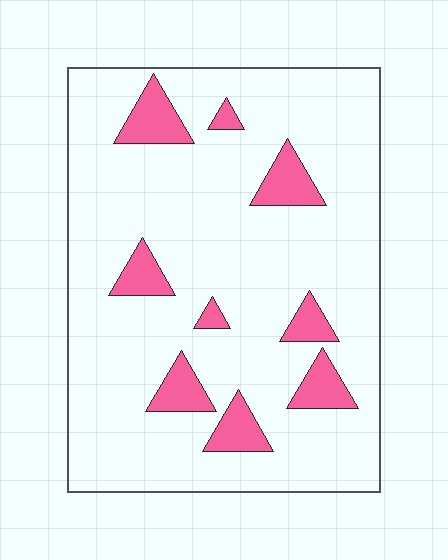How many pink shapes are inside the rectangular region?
9.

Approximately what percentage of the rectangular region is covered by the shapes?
Approximately 15%.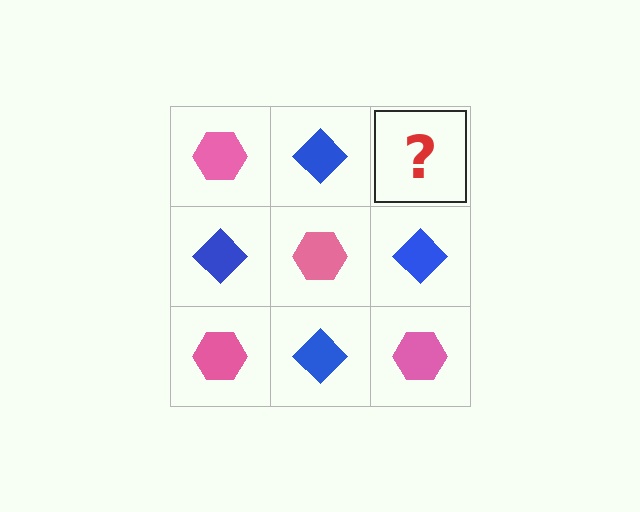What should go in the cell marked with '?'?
The missing cell should contain a pink hexagon.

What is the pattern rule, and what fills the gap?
The rule is that it alternates pink hexagon and blue diamond in a checkerboard pattern. The gap should be filled with a pink hexagon.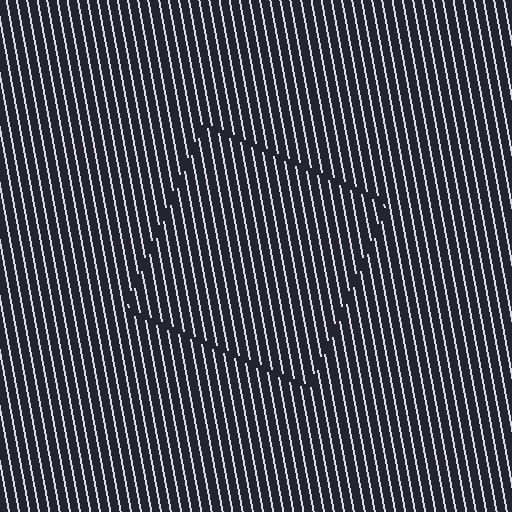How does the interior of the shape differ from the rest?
The interior of the shape contains the same grating, shifted by half a period — the contour is defined by the phase discontinuity where line-ends from the inner and outer gratings abut.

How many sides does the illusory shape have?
4 sides — the line-ends trace a square.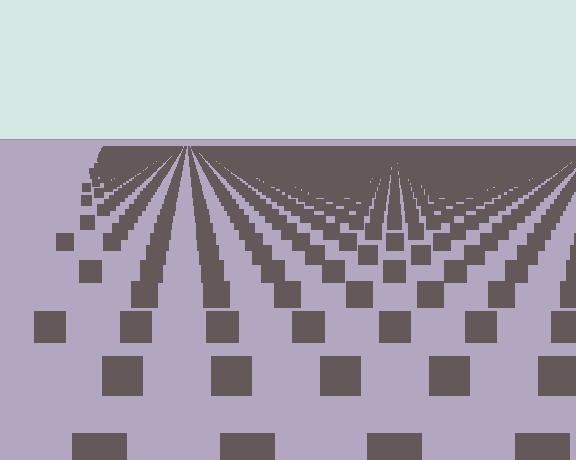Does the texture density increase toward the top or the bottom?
Density increases toward the top.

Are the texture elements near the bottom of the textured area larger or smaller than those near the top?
Larger. Near the bottom, elements are closer to the viewer and appear at a bigger on-screen size.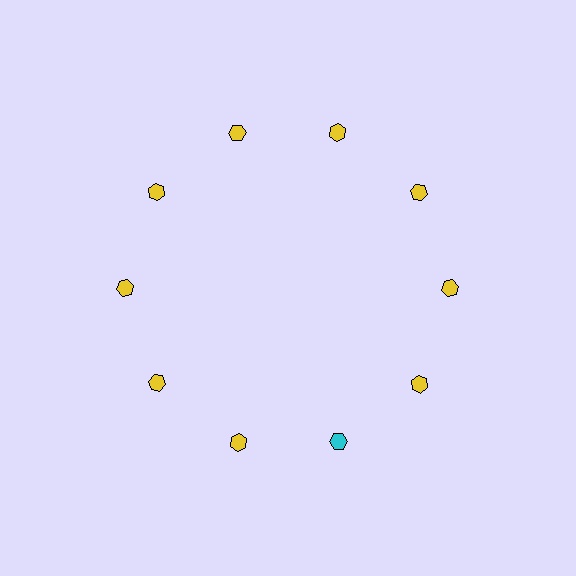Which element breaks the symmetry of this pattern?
The cyan hexagon at roughly the 5 o'clock position breaks the symmetry. All other shapes are yellow hexagons.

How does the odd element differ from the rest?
It has a different color: cyan instead of yellow.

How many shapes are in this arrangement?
There are 10 shapes arranged in a ring pattern.